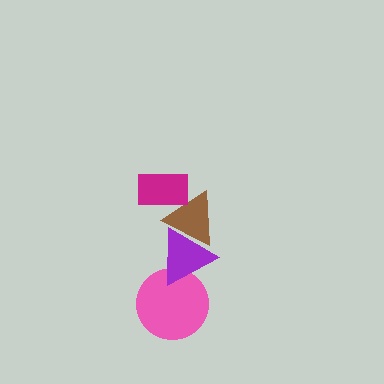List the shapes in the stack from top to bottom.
From top to bottom: the magenta rectangle, the brown triangle, the purple triangle, the pink circle.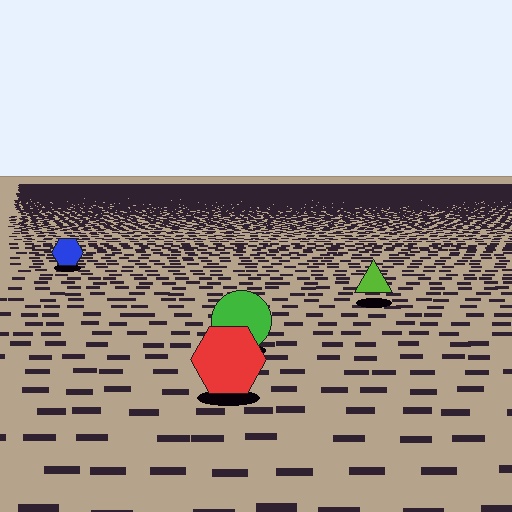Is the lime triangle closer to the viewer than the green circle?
No. The green circle is closer — you can tell from the texture gradient: the ground texture is coarser near it.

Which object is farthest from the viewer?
The blue hexagon is farthest from the viewer. It appears smaller and the ground texture around it is denser.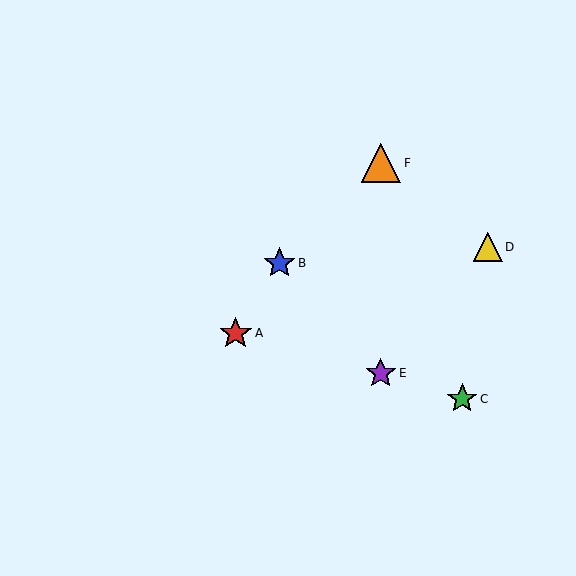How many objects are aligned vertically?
2 objects (E, F) are aligned vertically.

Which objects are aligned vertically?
Objects E, F are aligned vertically.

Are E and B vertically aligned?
No, E is at x≈381 and B is at x≈280.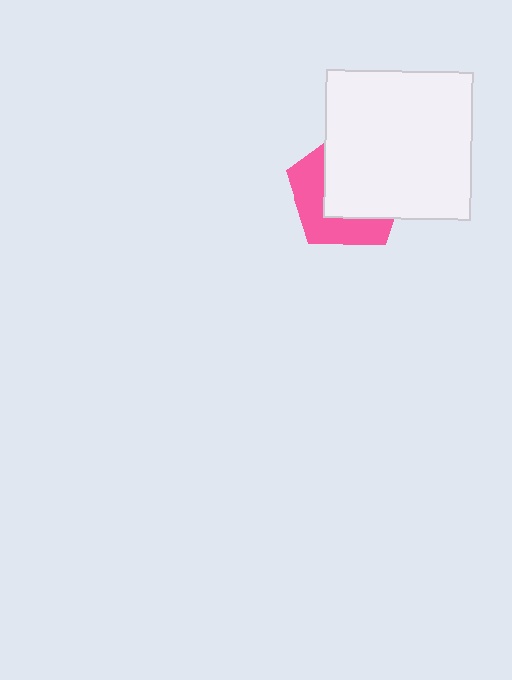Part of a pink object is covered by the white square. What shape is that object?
It is a pentagon.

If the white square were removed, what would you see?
You would see the complete pink pentagon.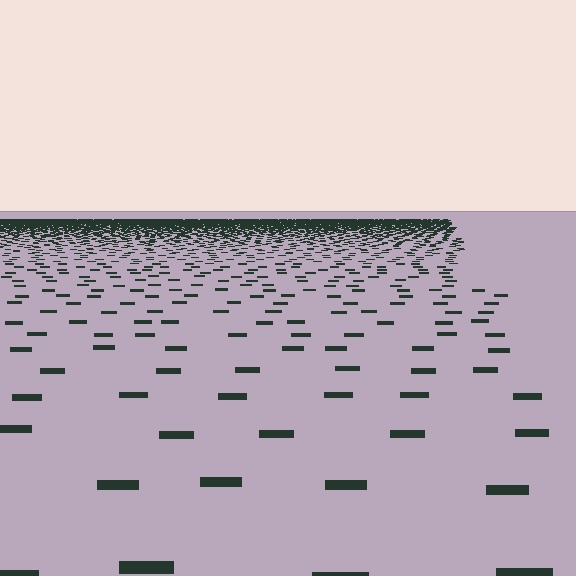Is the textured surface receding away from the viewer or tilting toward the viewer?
The surface is receding away from the viewer. Texture elements get smaller and denser toward the top.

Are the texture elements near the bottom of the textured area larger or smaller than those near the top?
Larger. Near the bottom, elements are closer to the viewer and appear at a bigger on-screen size.